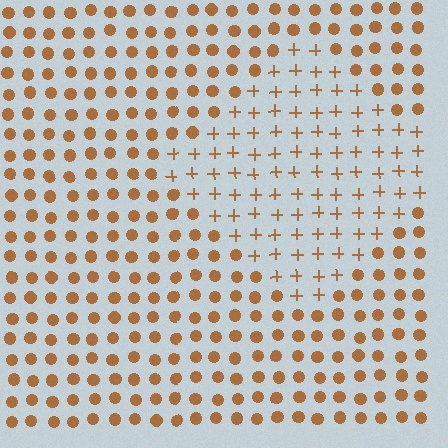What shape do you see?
I see a diamond.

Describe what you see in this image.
The image is filled with small brown elements arranged in a uniform grid. A diamond-shaped region contains plus signs, while the surrounding area contains circles. The boundary is defined purely by the change in element shape.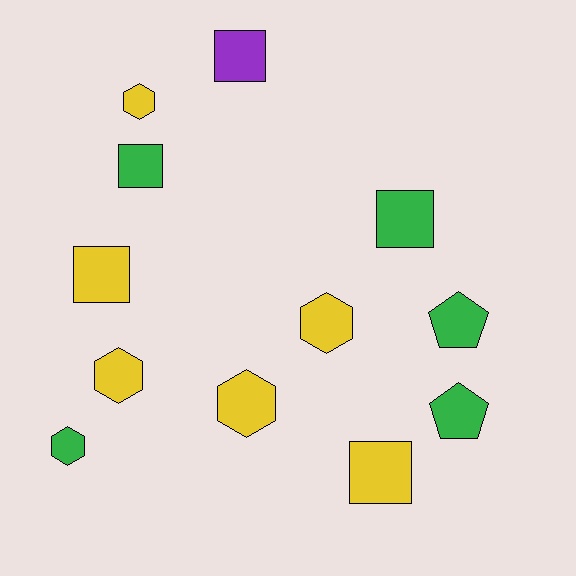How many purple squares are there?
There is 1 purple square.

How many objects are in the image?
There are 12 objects.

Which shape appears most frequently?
Square, with 5 objects.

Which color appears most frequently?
Yellow, with 6 objects.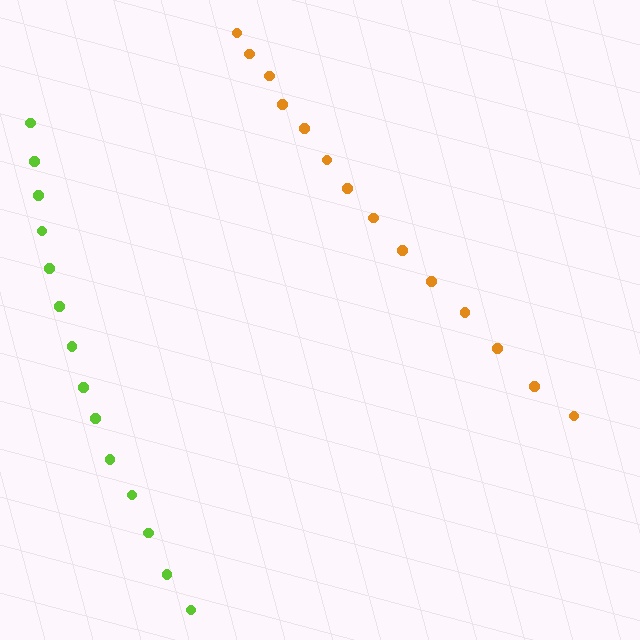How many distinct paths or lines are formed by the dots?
There are 2 distinct paths.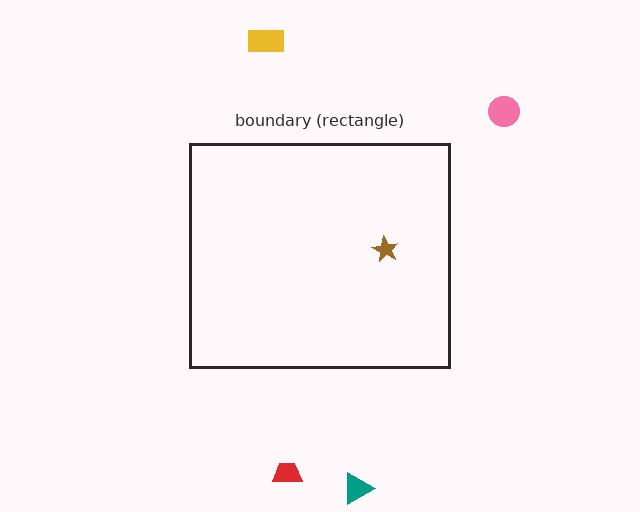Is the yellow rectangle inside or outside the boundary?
Outside.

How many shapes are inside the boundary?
1 inside, 4 outside.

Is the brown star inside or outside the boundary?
Inside.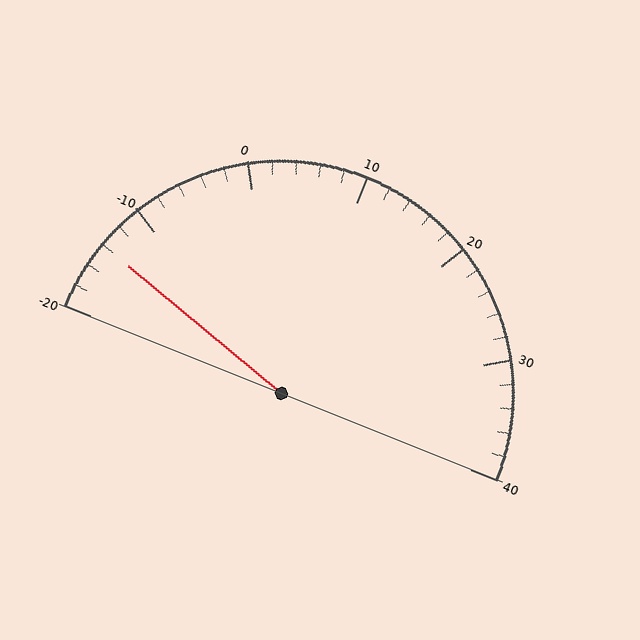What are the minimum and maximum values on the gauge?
The gauge ranges from -20 to 40.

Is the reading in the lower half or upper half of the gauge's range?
The reading is in the lower half of the range (-20 to 40).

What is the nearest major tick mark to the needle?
The nearest major tick mark is -10.